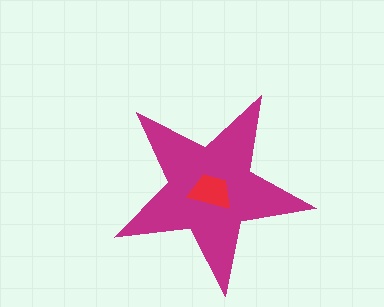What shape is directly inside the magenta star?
The red trapezoid.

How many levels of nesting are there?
2.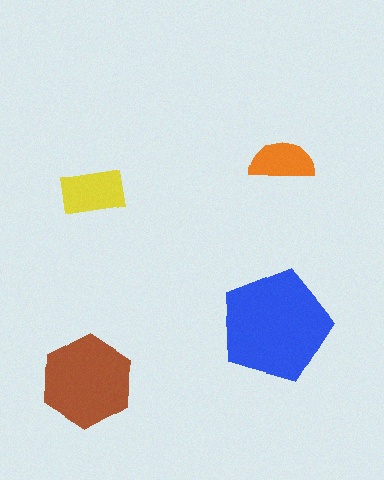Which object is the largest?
The blue pentagon.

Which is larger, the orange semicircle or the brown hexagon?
The brown hexagon.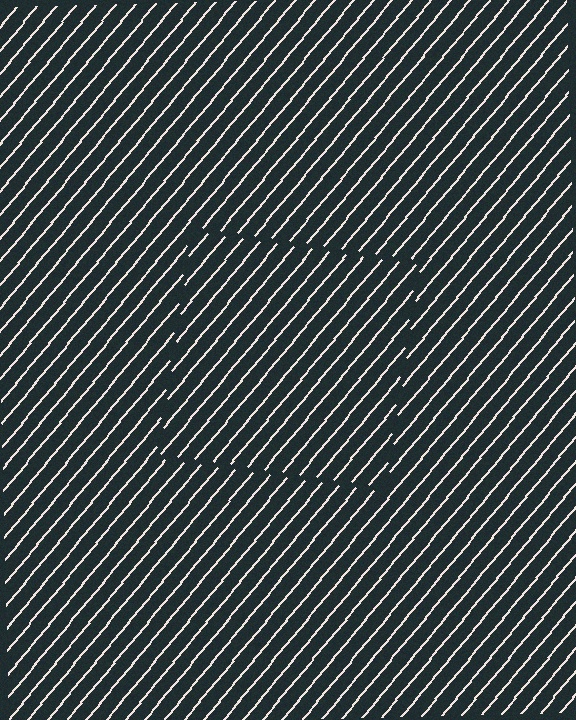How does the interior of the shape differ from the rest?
The interior of the shape contains the same grating, shifted by half a period — the contour is defined by the phase discontinuity where line-ends from the inner and outer gratings abut.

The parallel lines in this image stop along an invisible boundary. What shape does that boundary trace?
An illusory square. The interior of the shape contains the same grating, shifted by half a period — the contour is defined by the phase discontinuity where line-ends from the inner and outer gratings abut.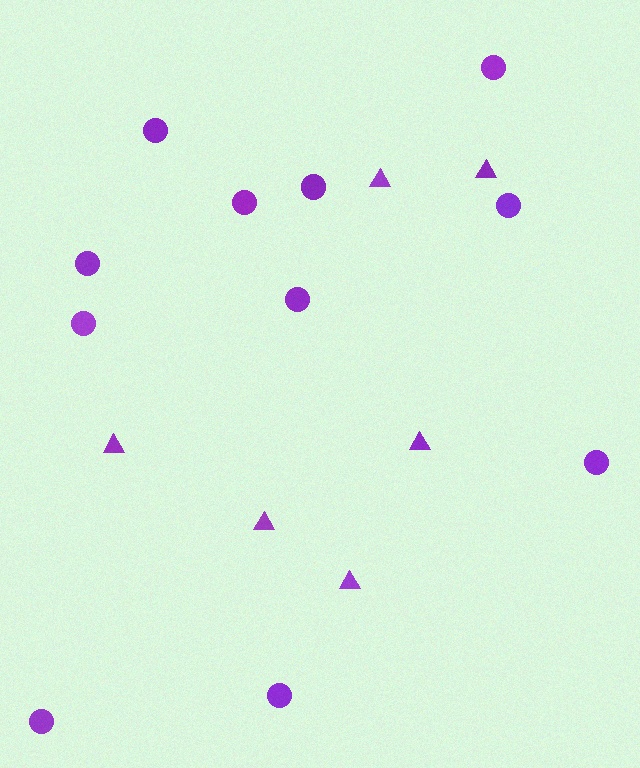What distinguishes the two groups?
There are 2 groups: one group of triangles (6) and one group of circles (11).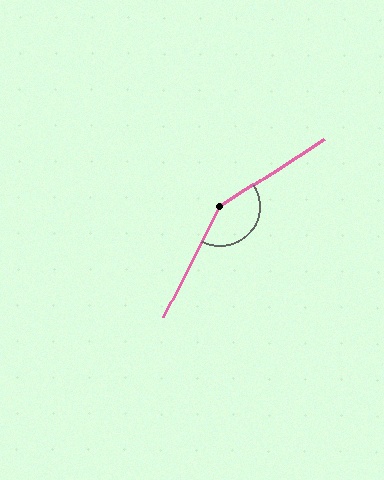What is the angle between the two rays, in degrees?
Approximately 149 degrees.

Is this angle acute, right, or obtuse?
It is obtuse.